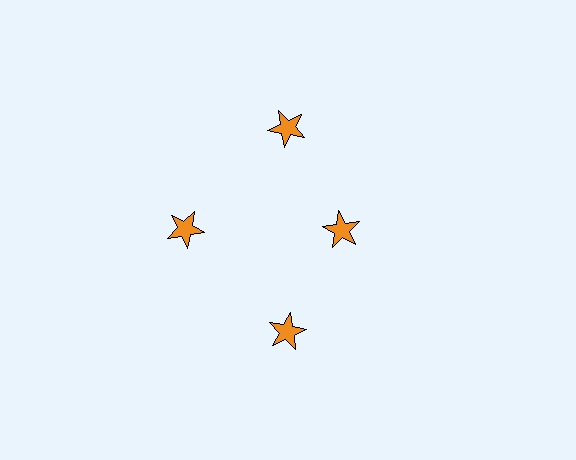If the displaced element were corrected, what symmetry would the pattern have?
It would have 4-fold rotational symmetry — the pattern would map onto itself every 90 degrees.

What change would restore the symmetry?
The symmetry would be restored by moving it outward, back onto the ring so that all 4 stars sit at equal angles and equal distance from the center.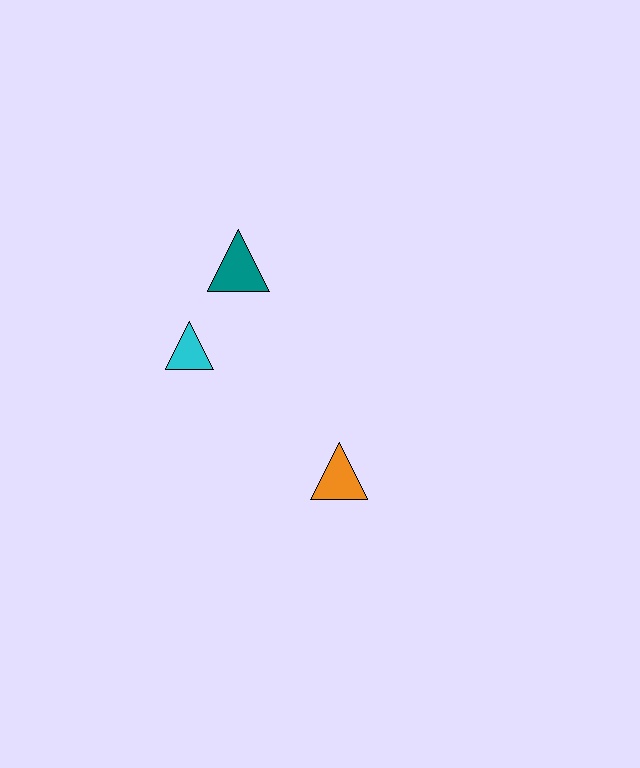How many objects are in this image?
There are 3 objects.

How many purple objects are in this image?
There are no purple objects.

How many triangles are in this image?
There are 3 triangles.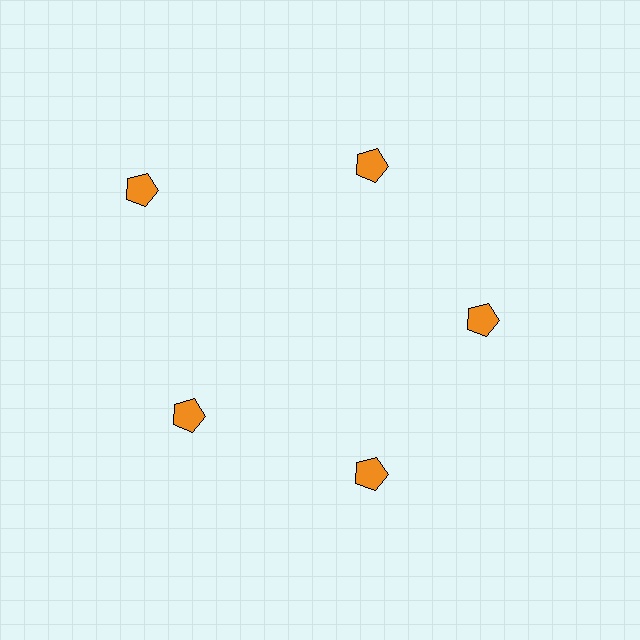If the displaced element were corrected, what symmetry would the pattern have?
It would have 5-fold rotational symmetry — the pattern would map onto itself every 72 degrees.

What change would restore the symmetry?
The symmetry would be restored by moving it inward, back onto the ring so that all 5 pentagons sit at equal angles and equal distance from the center.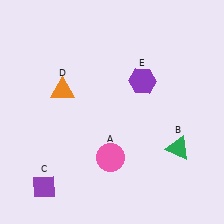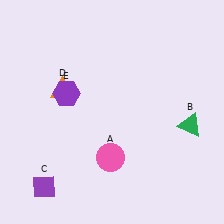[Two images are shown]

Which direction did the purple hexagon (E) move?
The purple hexagon (E) moved left.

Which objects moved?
The objects that moved are: the green triangle (B), the purple hexagon (E).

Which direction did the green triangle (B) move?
The green triangle (B) moved up.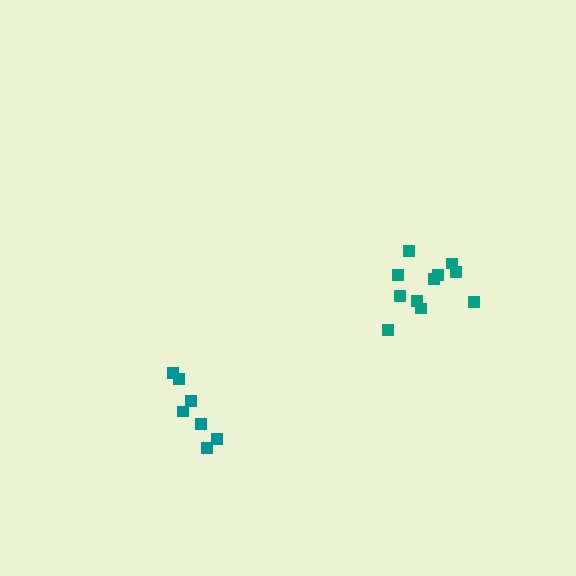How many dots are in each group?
Group 1: 7 dots, Group 2: 11 dots (18 total).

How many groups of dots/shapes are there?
There are 2 groups.